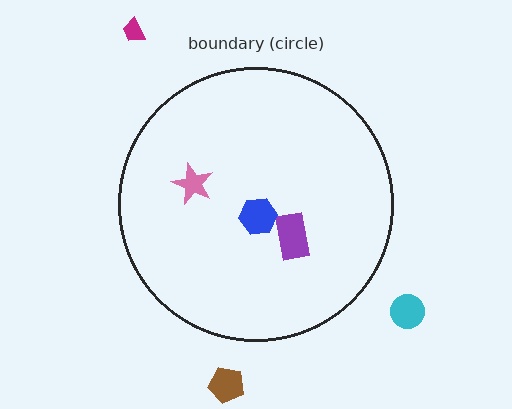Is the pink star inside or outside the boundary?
Inside.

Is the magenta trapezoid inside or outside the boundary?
Outside.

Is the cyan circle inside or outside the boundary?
Outside.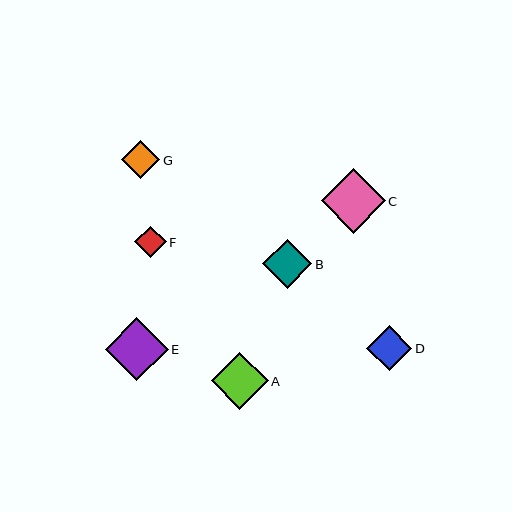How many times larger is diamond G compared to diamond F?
Diamond G is approximately 1.2 times the size of diamond F.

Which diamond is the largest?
Diamond C is the largest with a size of approximately 64 pixels.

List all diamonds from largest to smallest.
From largest to smallest: C, E, A, B, D, G, F.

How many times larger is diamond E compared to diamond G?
Diamond E is approximately 1.7 times the size of diamond G.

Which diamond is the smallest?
Diamond F is the smallest with a size of approximately 31 pixels.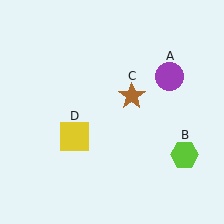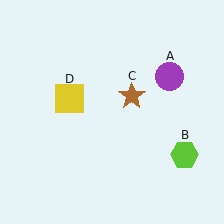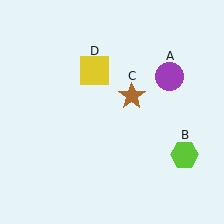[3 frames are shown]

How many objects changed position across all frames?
1 object changed position: yellow square (object D).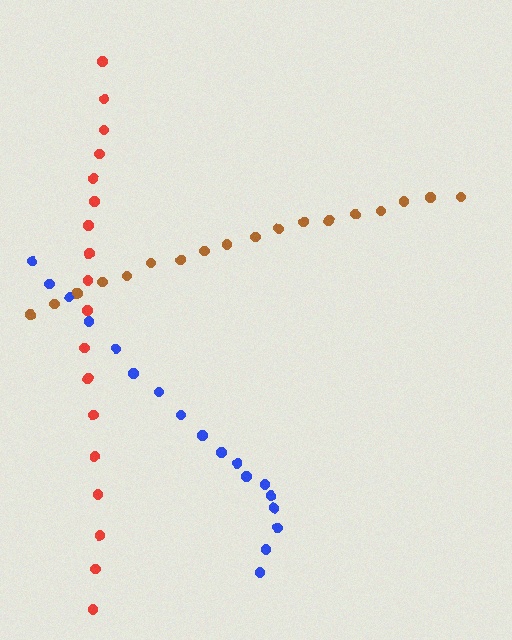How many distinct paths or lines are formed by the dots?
There are 3 distinct paths.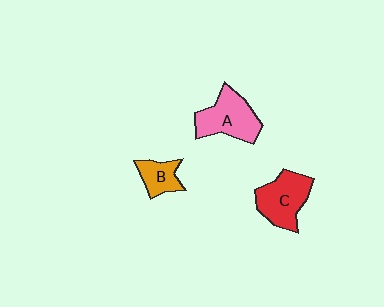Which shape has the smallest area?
Shape B (orange).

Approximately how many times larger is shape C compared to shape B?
Approximately 1.8 times.